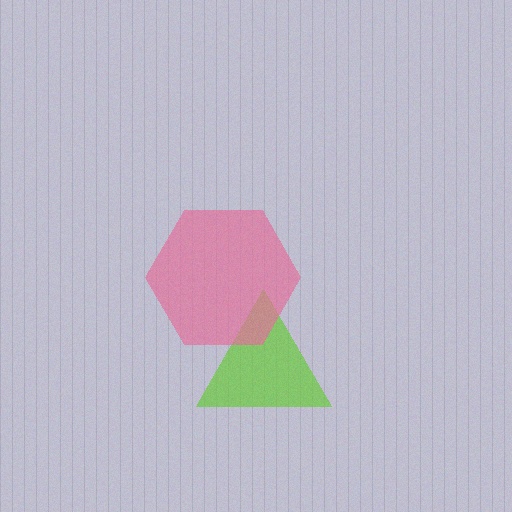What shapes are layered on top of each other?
The layered shapes are: a lime triangle, a pink hexagon.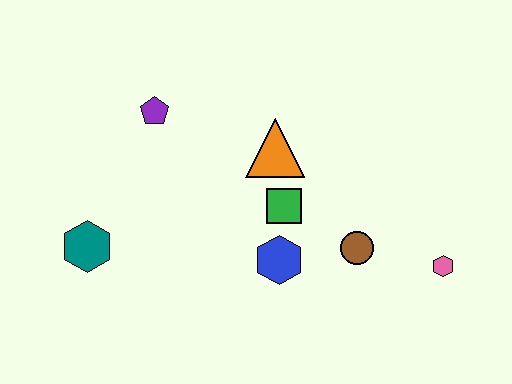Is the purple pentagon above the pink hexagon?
Yes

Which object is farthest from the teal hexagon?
The pink hexagon is farthest from the teal hexagon.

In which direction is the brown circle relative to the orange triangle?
The brown circle is below the orange triangle.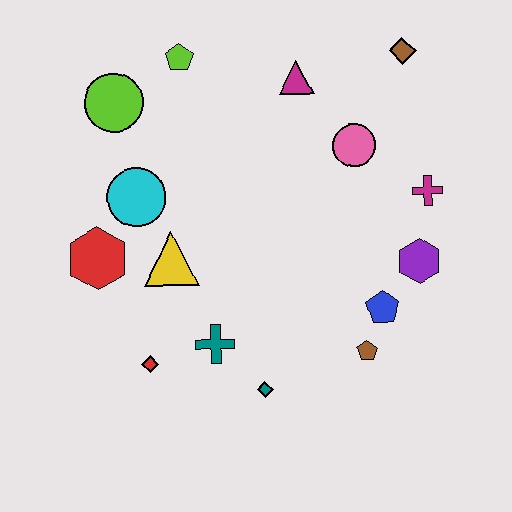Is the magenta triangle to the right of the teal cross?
Yes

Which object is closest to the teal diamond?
The teal cross is closest to the teal diamond.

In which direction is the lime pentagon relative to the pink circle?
The lime pentagon is to the left of the pink circle.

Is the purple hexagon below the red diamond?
No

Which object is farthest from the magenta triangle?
The red diamond is farthest from the magenta triangle.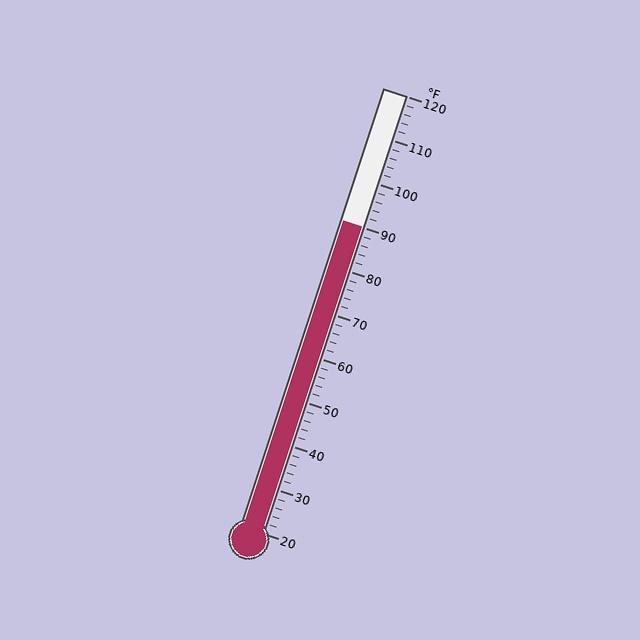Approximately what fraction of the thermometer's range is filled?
The thermometer is filled to approximately 70% of its range.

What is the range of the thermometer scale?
The thermometer scale ranges from 20°F to 120°F.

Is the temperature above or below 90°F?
The temperature is at 90°F.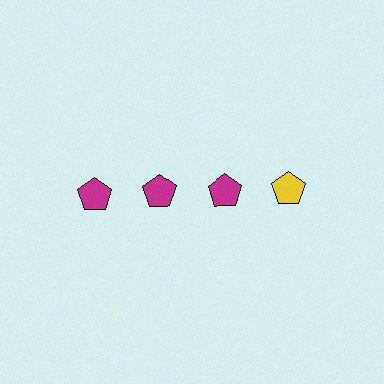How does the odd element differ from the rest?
It has a different color: yellow instead of magenta.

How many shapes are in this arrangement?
There are 4 shapes arranged in a grid pattern.